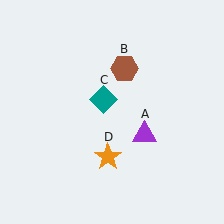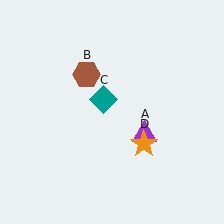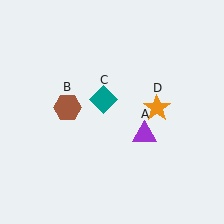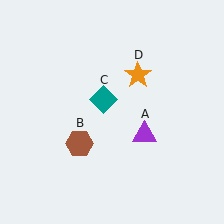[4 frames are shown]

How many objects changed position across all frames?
2 objects changed position: brown hexagon (object B), orange star (object D).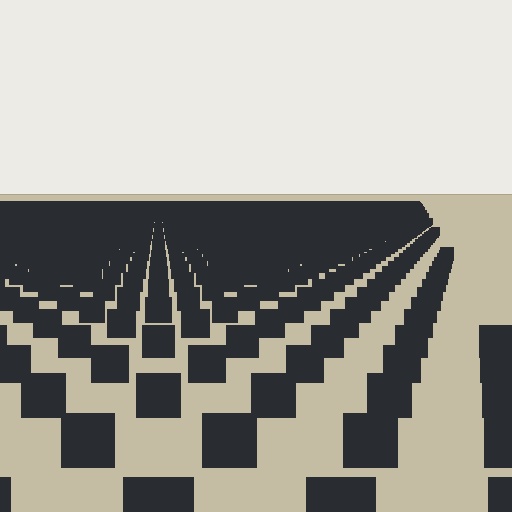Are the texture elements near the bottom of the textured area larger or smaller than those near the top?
Larger. Near the bottom, elements are closer to the viewer and appear at a bigger on-screen size.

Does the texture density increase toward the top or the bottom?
Density increases toward the top.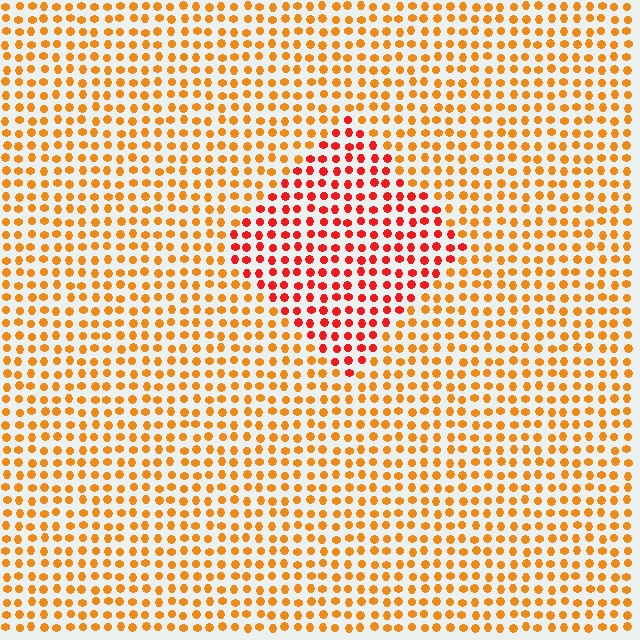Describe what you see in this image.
The image is filled with small orange elements in a uniform arrangement. A diamond-shaped region is visible where the elements are tinted to a slightly different hue, forming a subtle color boundary.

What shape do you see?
I see a diamond.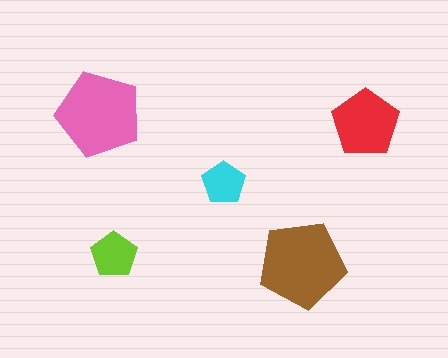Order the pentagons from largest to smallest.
the brown one, the pink one, the red one, the lime one, the cyan one.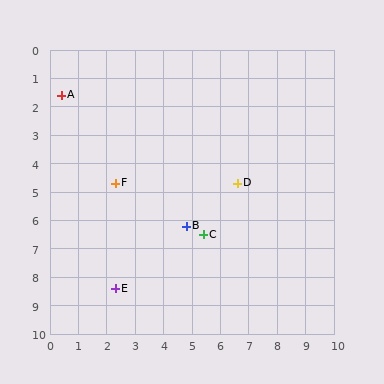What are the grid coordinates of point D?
Point D is at approximately (6.6, 4.7).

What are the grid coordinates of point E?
Point E is at approximately (2.3, 8.4).